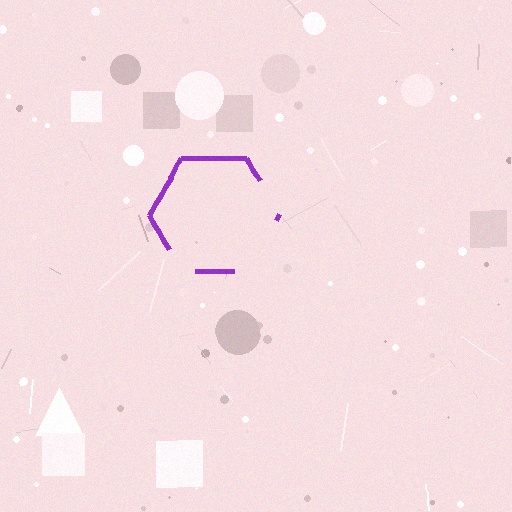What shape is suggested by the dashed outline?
The dashed outline suggests a hexagon.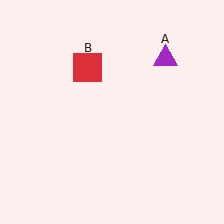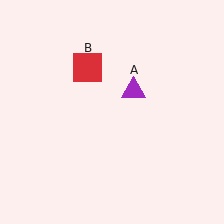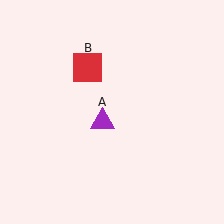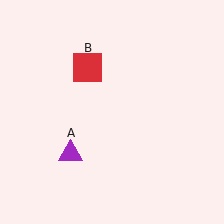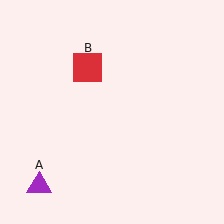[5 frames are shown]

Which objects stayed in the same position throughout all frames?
Red square (object B) remained stationary.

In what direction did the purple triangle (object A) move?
The purple triangle (object A) moved down and to the left.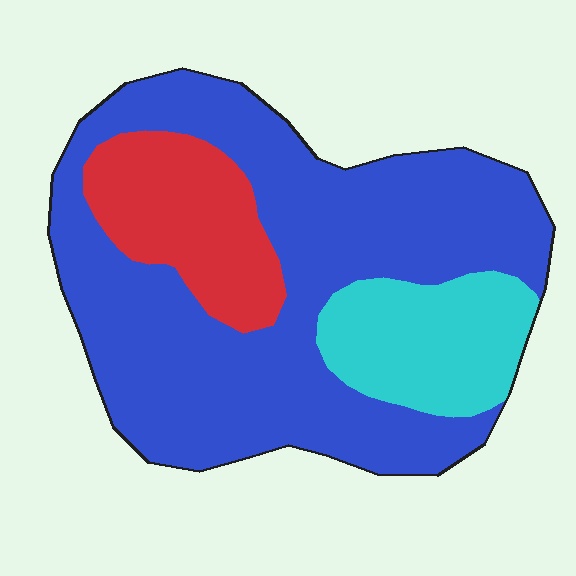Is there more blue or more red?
Blue.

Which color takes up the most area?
Blue, at roughly 65%.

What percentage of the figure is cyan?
Cyan covers roughly 15% of the figure.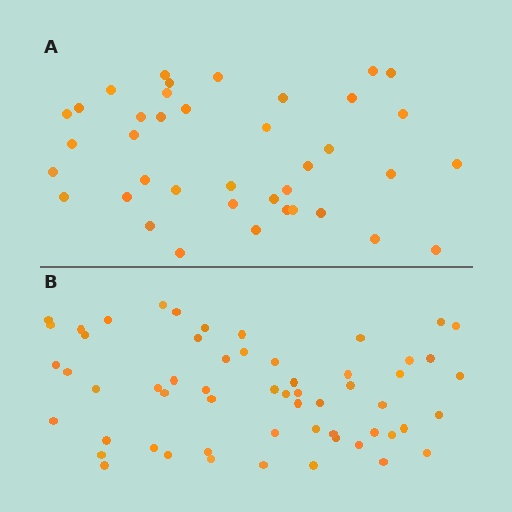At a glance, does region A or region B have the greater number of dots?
Region B (the bottom region) has more dots.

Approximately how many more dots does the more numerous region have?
Region B has approximately 20 more dots than region A.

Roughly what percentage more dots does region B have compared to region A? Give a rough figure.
About 50% more.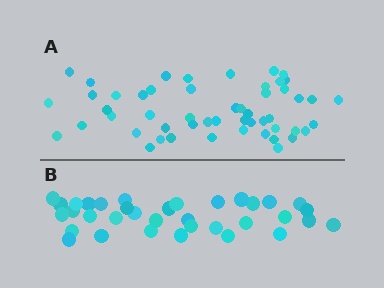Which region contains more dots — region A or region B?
Region A (the top region) has more dots.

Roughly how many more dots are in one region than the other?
Region A has approximately 15 more dots than region B.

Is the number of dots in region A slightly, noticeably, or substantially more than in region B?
Region A has substantially more. The ratio is roughly 1.5 to 1.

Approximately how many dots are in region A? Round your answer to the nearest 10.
About 50 dots. (The exact count is 52, which rounds to 50.)